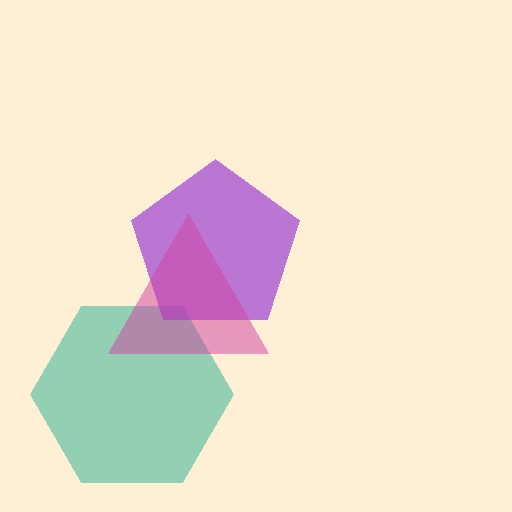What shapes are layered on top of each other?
The layered shapes are: a teal hexagon, a purple pentagon, a magenta triangle.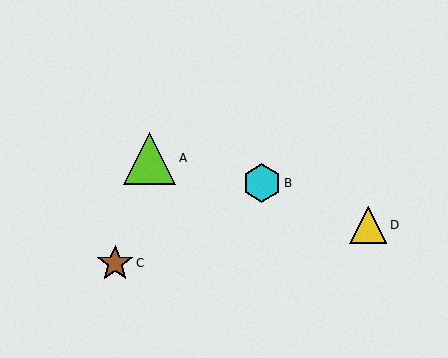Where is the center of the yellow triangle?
The center of the yellow triangle is at (368, 225).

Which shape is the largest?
The lime triangle (labeled A) is the largest.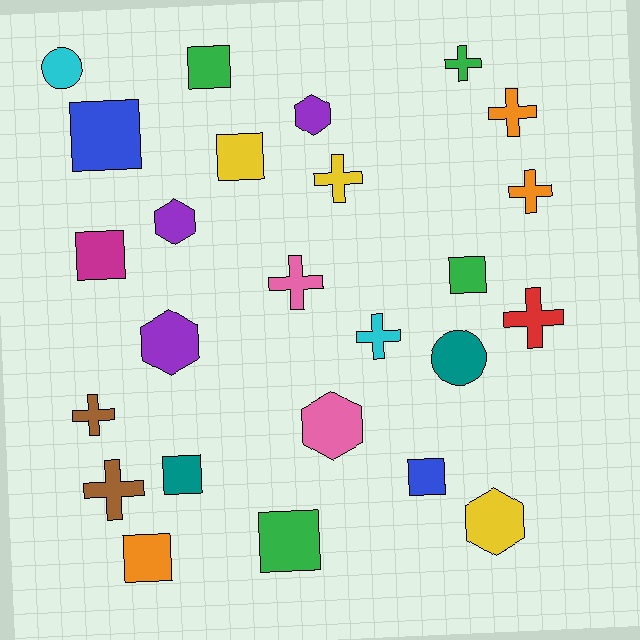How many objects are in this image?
There are 25 objects.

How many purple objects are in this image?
There are 3 purple objects.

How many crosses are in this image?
There are 9 crosses.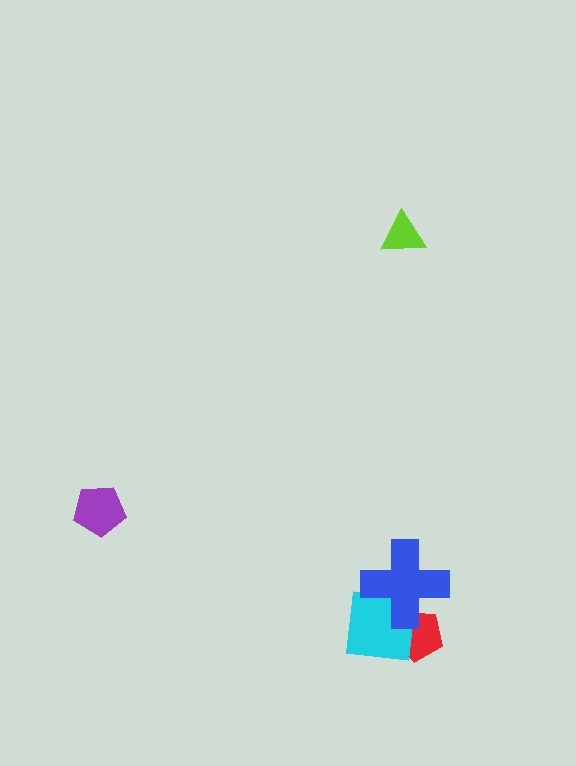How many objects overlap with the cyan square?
2 objects overlap with the cyan square.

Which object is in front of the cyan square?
The blue cross is in front of the cyan square.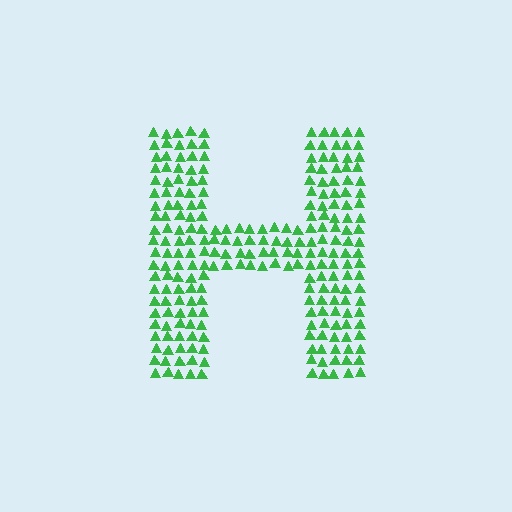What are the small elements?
The small elements are triangles.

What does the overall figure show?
The overall figure shows the letter H.